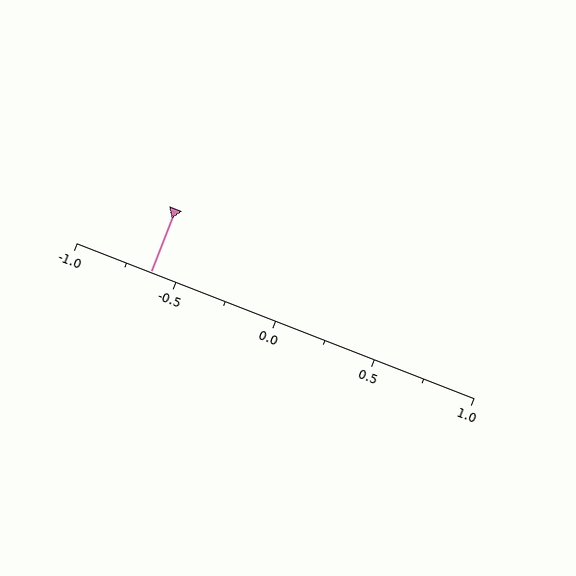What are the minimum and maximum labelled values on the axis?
The axis runs from -1.0 to 1.0.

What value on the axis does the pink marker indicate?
The marker indicates approximately -0.62.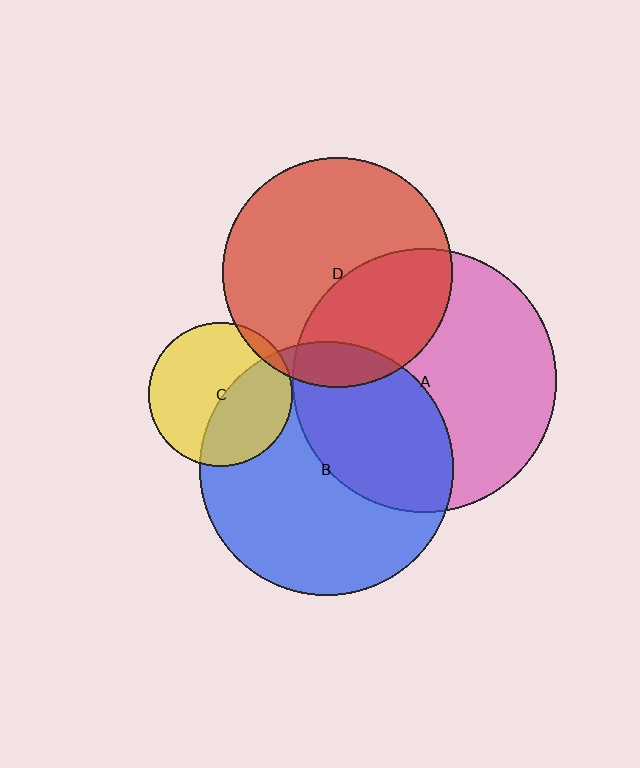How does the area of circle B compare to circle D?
Approximately 1.2 times.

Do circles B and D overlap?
Yes.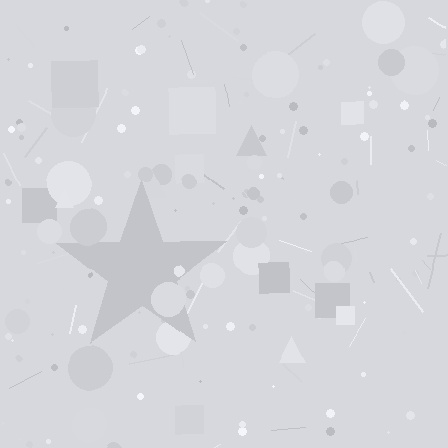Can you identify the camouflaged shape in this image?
The camouflaged shape is a star.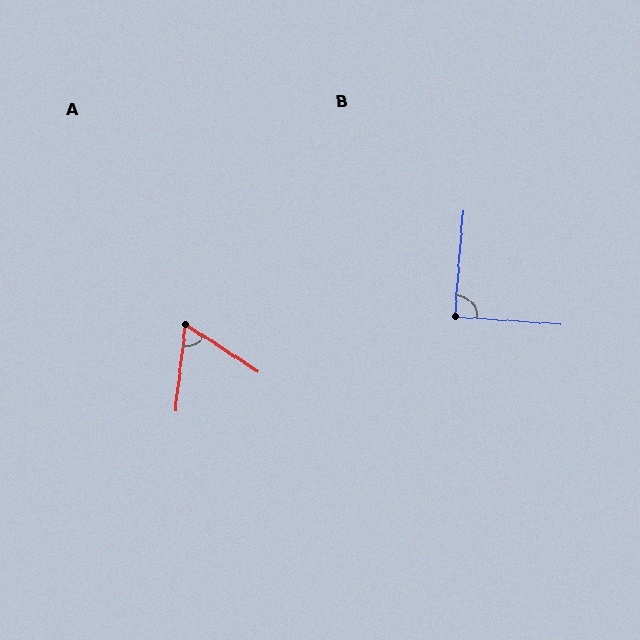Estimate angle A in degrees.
Approximately 63 degrees.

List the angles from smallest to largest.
A (63°), B (90°).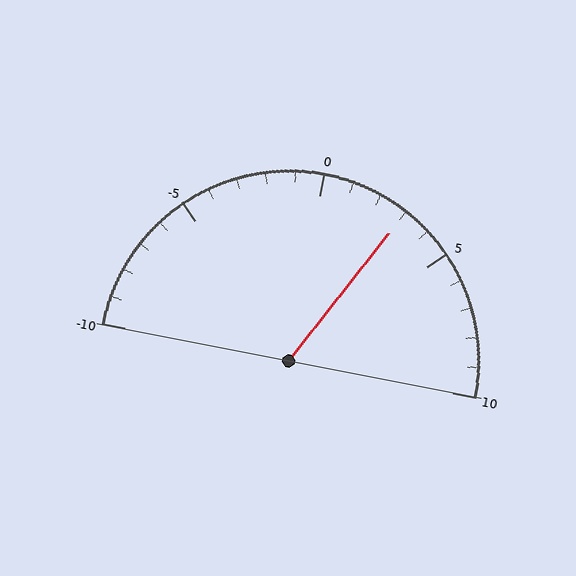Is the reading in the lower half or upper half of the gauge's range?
The reading is in the upper half of the range (-10 to 10).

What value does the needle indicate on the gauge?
The needle indicates approximately 3.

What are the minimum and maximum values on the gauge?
The gauge ranges from -10 to 10.